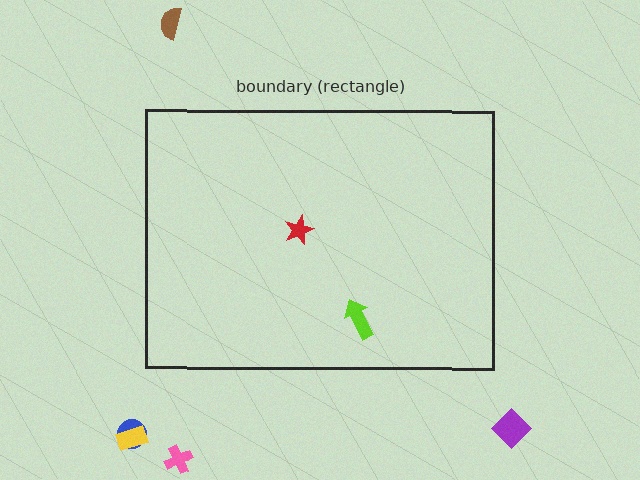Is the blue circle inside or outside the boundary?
Outside.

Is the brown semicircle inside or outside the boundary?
Outside.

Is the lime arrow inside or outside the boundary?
Inside.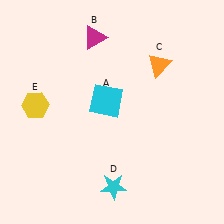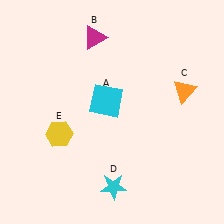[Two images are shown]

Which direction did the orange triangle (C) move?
The orange triangle (C) moved down.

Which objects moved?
The objects that moved are: the orange triangle (C), the yellow hexagon (E).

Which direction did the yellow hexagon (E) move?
The yellow hexagon (E) moved down.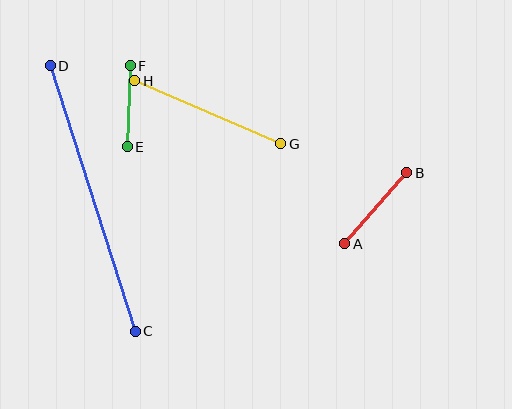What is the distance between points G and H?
The distance is approximately 159 pixels.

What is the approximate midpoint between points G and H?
The midpoint is at approximately (208, 112) pixels.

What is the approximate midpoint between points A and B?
The midpoint is at approximately (376, 208) pixels.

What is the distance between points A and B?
The distance is approximately 94 pixels.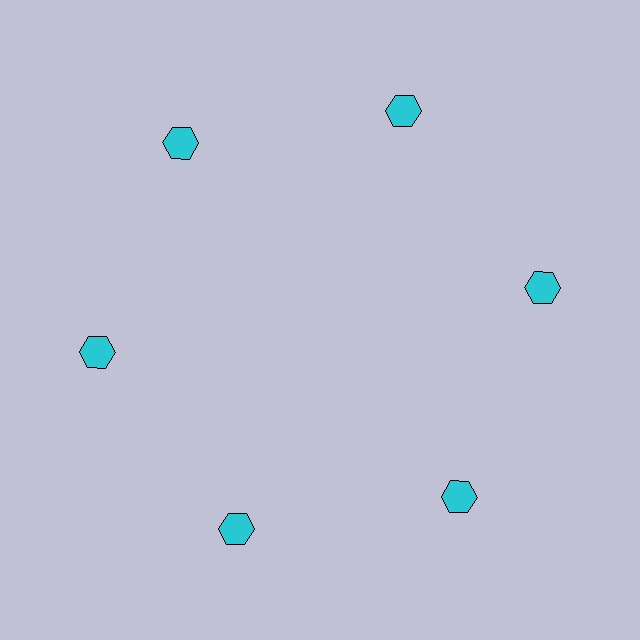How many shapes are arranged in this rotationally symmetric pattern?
There are 6 shapes, arranged in 6 groups of 1.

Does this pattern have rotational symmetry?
Yes, this pattern has 6-fold rotational symmetry. It looks the same after rotating 60 degrees around the center.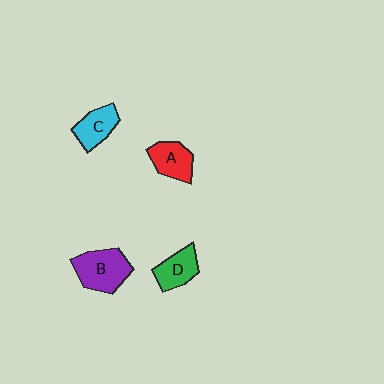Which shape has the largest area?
Shape B (purple).